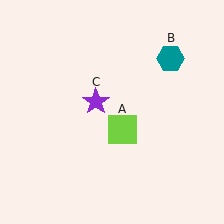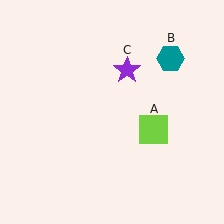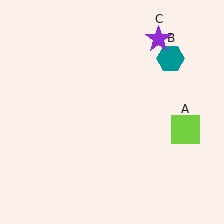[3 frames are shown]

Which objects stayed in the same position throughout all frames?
Teal hexagon (object B) remained stationary.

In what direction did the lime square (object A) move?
The lime square (object A) moved right.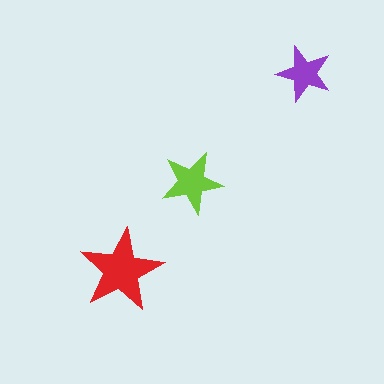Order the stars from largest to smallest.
the red one, the lime one, the purple one.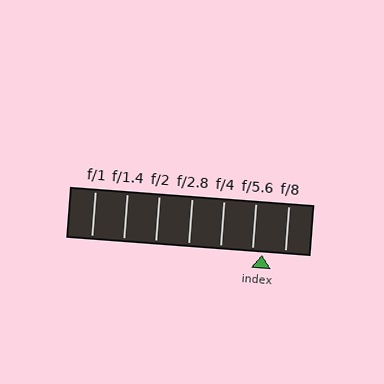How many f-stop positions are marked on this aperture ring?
There are 7 f-stop positions marked.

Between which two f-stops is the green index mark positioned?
The index mark is between f/5.6 and f/8.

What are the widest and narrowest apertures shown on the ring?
The widest aperture shown is f/1 and the narrowest is f/8.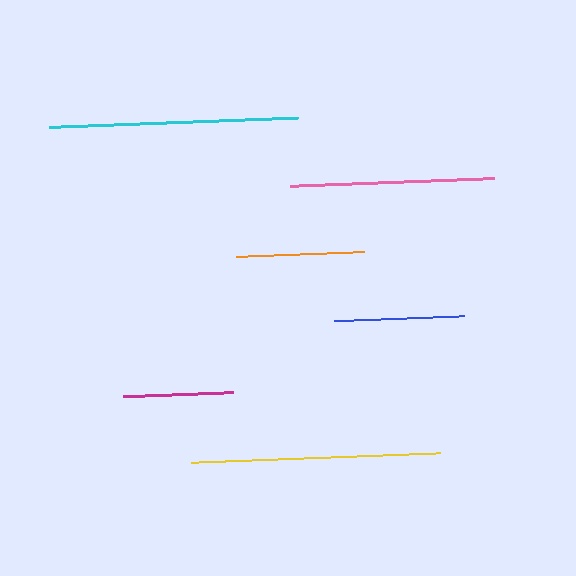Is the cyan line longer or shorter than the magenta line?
The cyan line is longer than the magenta line.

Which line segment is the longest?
The yellow line is the longest at approximately 249 pixels.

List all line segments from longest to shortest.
From longest to shortest: yellow, cyan, pink, blue, orange, magenta.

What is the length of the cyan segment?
The cyan segment is approximately 248 pixels long.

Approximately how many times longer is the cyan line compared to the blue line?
The cyan line is approximately 1.9 times the length of the blue line.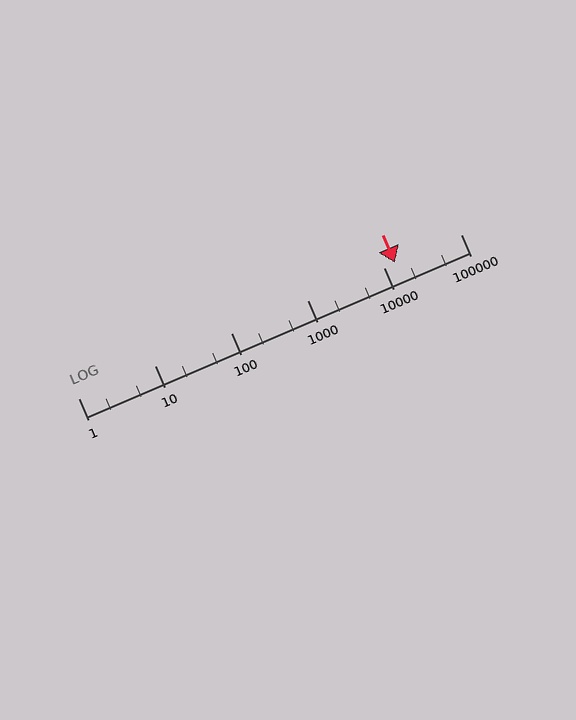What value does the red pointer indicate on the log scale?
The pointer indicates approximately 14000.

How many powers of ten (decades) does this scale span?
The scale spans 5 decades, from 1 to 100000.